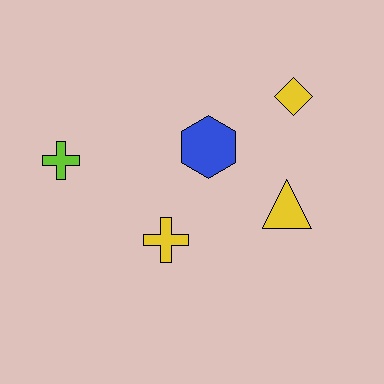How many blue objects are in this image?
There is 1 blue object.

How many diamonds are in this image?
There is 1 diamond.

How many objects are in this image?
There are 5 objects.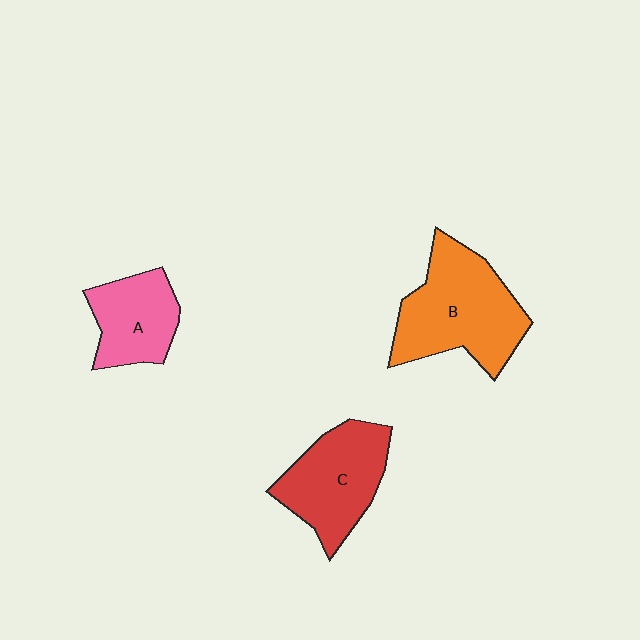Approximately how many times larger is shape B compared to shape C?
Approximately 1.3 times.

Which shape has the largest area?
Shape B (orange).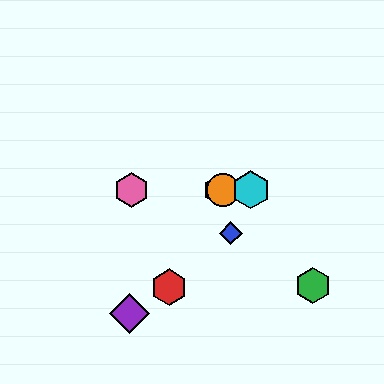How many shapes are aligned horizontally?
4 shapes (the yellow hexagon, the orange circle, the cyan hexagon, the pink hexagon) are aligned horizontally.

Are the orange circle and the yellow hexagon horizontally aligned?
Yes, both are at y≈190.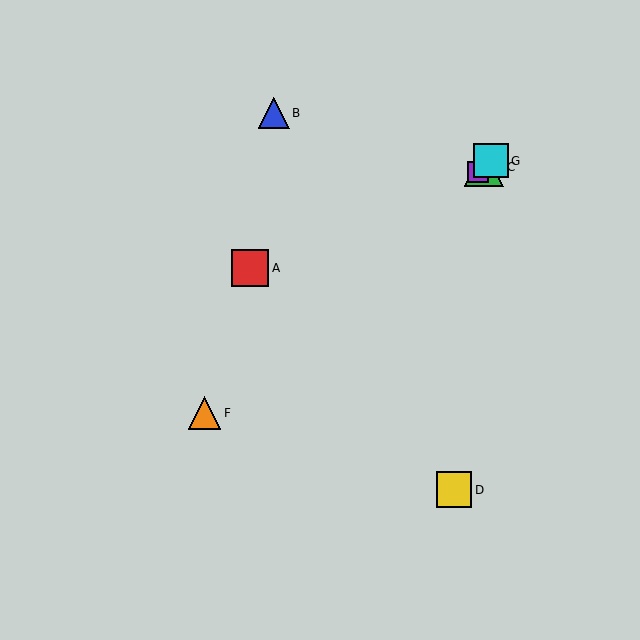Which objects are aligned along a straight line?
Objects C, E, F, G are aligned along a straight line.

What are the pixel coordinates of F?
Object F is at (204, 413).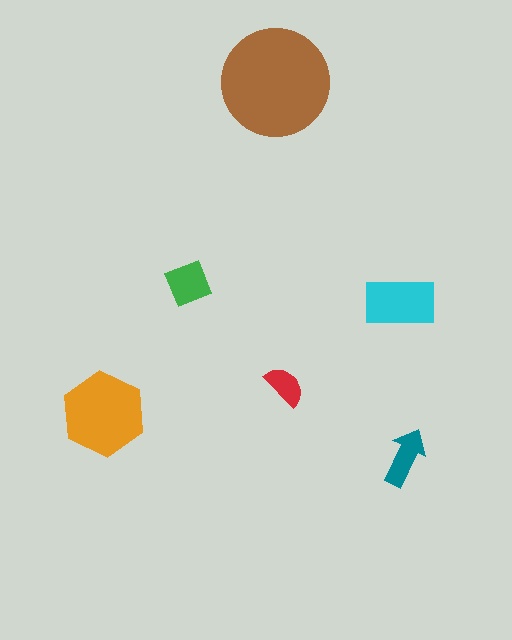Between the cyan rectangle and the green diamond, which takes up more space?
The cyan rectangle.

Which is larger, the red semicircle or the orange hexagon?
The orange hexagon.